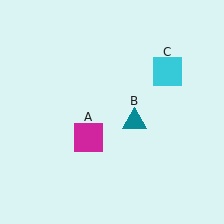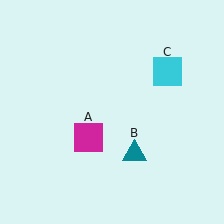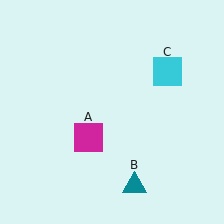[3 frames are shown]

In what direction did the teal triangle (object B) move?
The teal triangle (object B) moved down.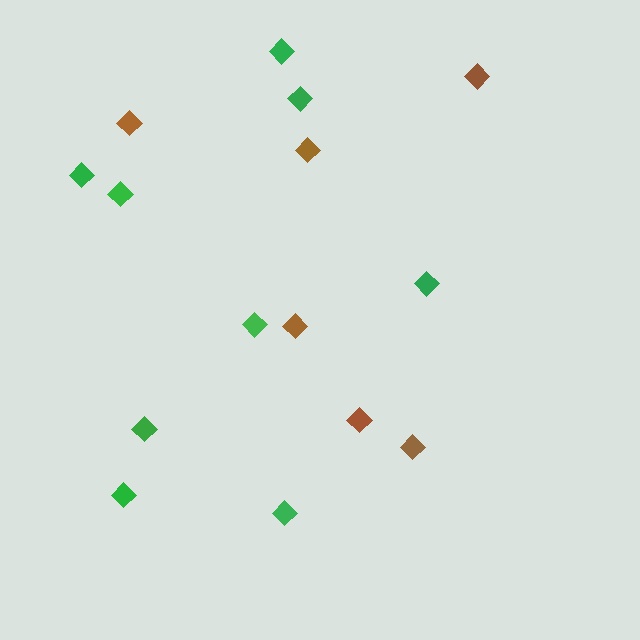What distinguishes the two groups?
There are 2 groups: one group of brown diamonds (6) and one group of green diamonds (9).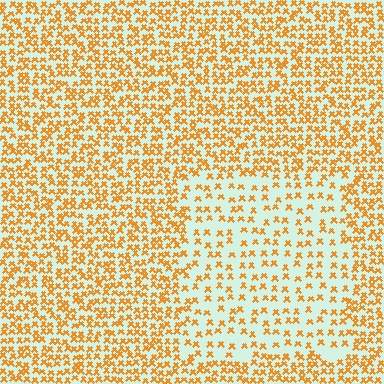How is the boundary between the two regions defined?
The boundary is defined by a change in element density (approximately 2.1x ratio). All elements are the same color, size, and shape.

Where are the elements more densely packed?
The elements are more densely packed outside the rectangle boundary.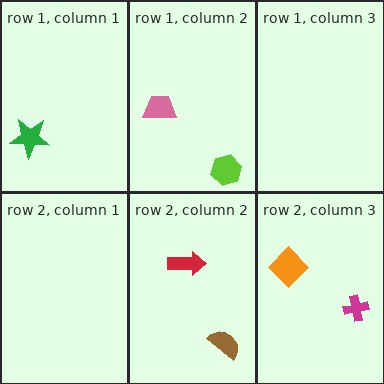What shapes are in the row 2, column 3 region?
The orange diamond, the magenta cross.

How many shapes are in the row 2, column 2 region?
2.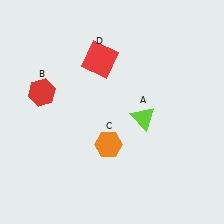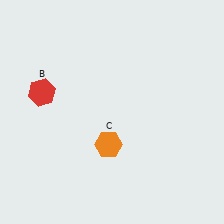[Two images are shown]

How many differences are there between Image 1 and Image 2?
There are 2 differences between the two images.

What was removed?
The lime triangle (A), the red square (D) were removed in Image 2.